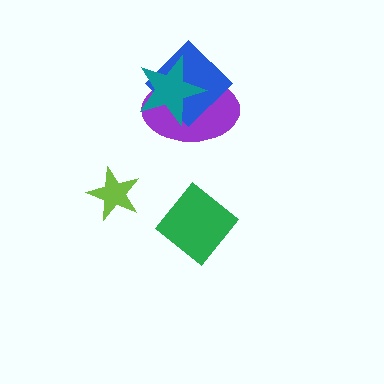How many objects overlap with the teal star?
2 objects overlap with the teal star.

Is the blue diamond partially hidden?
Yes, it is partially covered by another shape.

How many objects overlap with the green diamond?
0 objects overlap with the green diamond.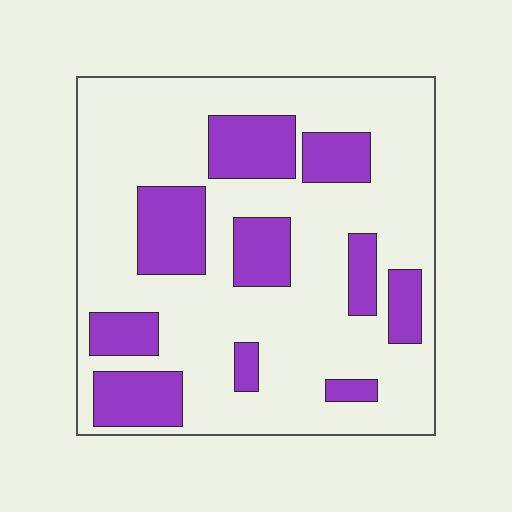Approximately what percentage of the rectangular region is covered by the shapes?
Approximately 25%.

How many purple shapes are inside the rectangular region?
10.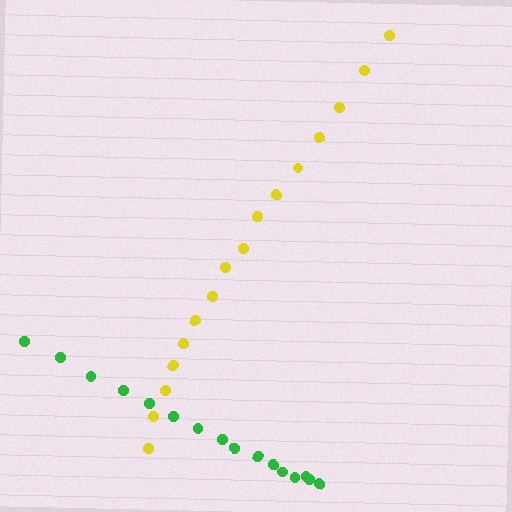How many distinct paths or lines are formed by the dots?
There are 2 distinct paths.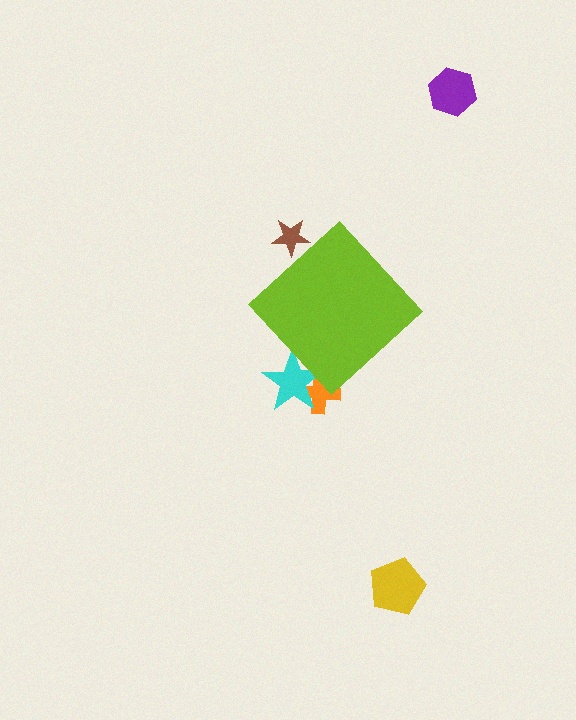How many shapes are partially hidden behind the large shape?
3 shapes are partially hidden.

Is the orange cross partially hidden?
Yes, the orange cross is partially hidden behind the lime diamond.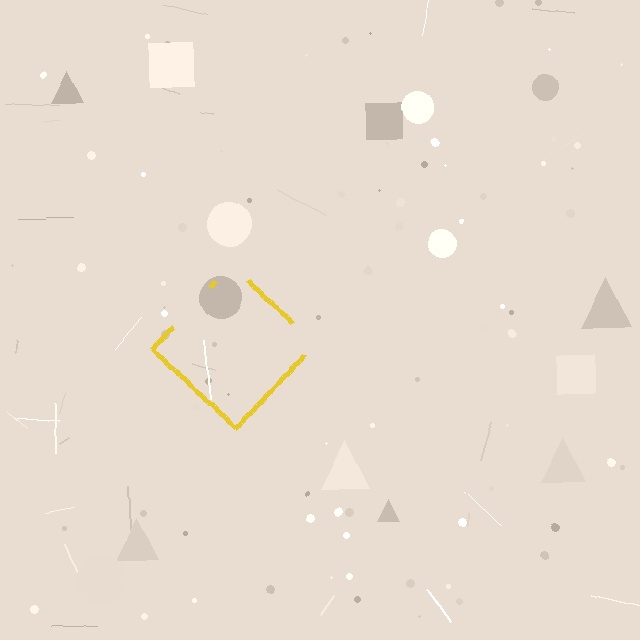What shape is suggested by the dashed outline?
The dashed outline suggests a diamond.